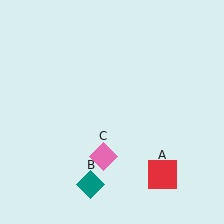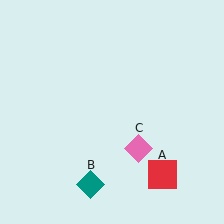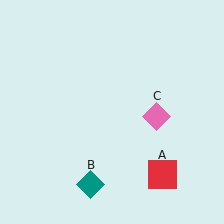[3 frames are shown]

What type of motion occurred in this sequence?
The pink diamond (object C) rotated counterclockwise around the center of the scene.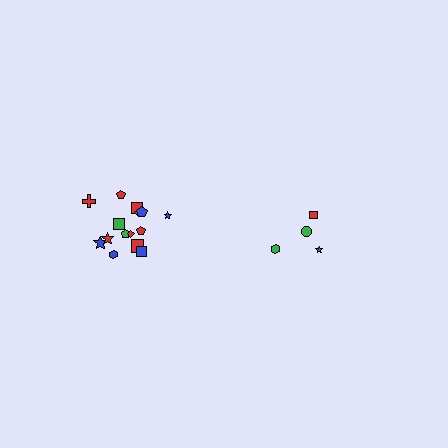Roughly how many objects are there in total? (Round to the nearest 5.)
Roughly 20 objects in total.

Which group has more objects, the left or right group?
The left group.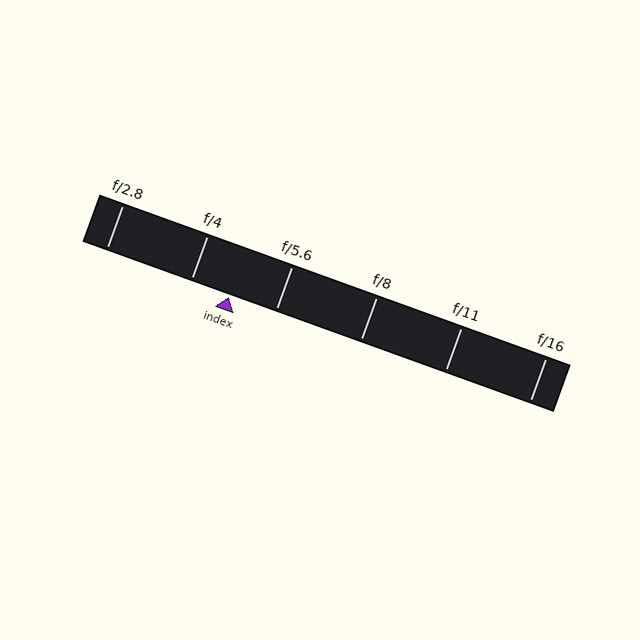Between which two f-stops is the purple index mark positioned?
The index mark is between f/4 and f/5.6.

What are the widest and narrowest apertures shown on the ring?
The widest aperture shown is f/2.8 and the narrowest is f/16.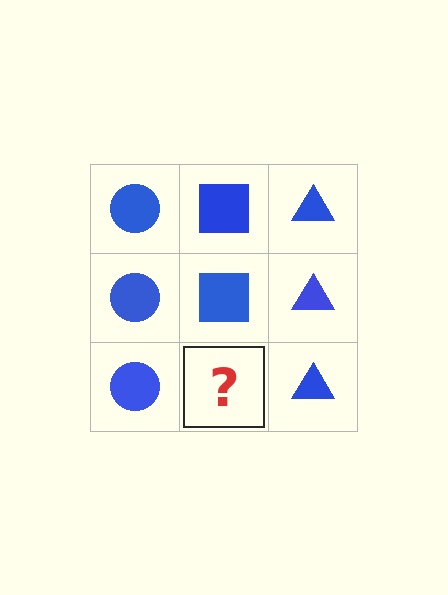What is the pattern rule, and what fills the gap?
The rule is that each column has a consistent shape. The gap should be filled with a blue square.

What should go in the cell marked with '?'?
The missing cell should contain a blue square.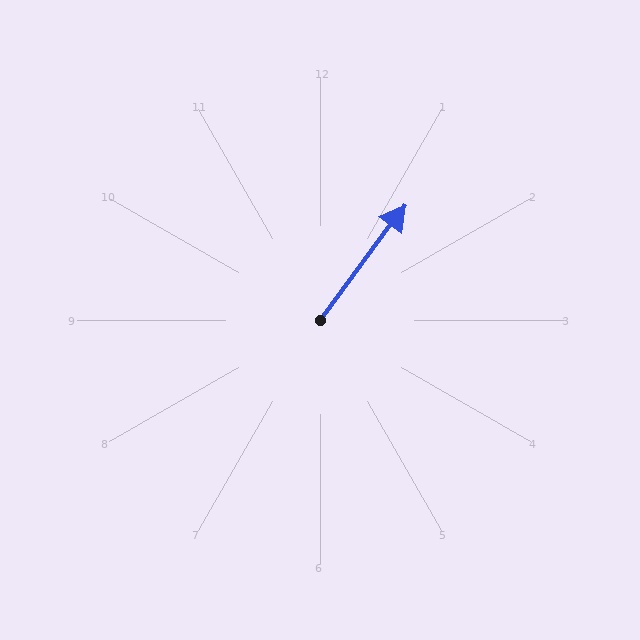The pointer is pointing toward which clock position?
Roughly 1 o'clock.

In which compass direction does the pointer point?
Northeast.